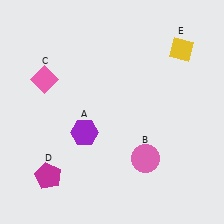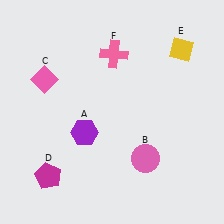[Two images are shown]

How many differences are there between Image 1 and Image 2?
There is 1 difference between the two images.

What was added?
A pink cross (F) was added in Image 2.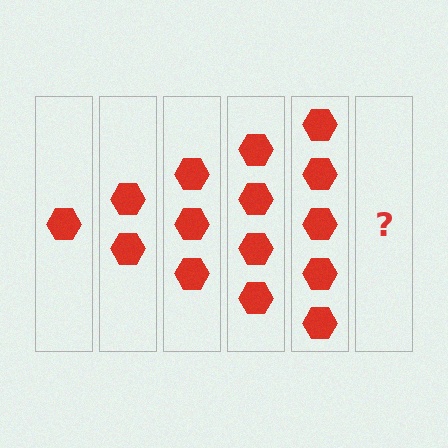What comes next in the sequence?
The next element should be 6 hexagons.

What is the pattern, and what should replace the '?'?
The pattern is that each step adds one more hexagon. The '?' should be 6 hexagons.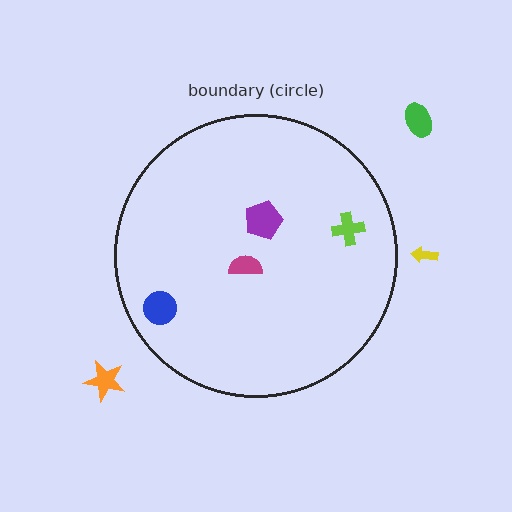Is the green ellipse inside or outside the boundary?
Outside.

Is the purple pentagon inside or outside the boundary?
Inside.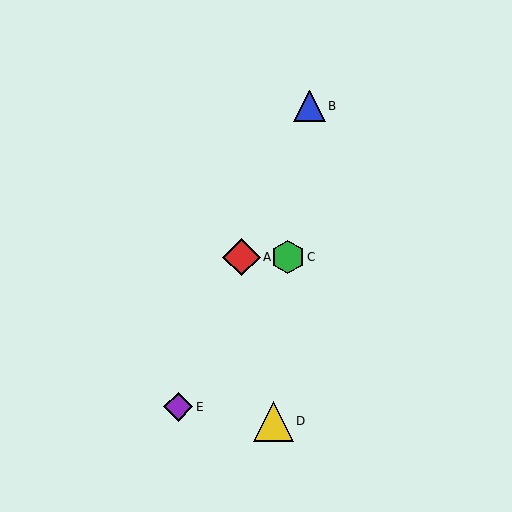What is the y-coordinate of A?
Object A is at y≈257.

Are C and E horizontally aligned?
No, C is at y≈257 and E is at y≈407.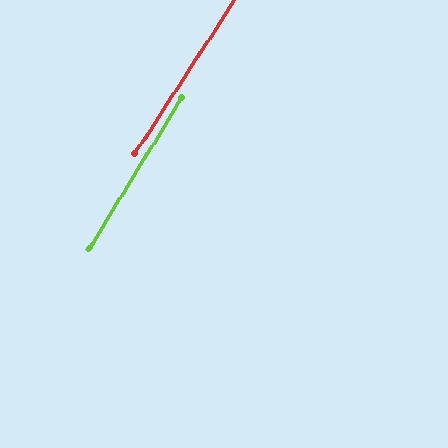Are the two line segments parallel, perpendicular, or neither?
Parallel — their directions differ by only 1.3°.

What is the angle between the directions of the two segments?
Approximately 1 degree.